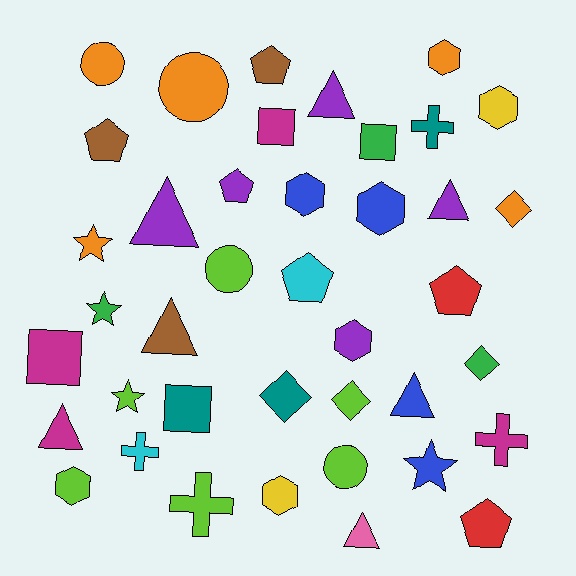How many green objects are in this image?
There are 3 green objects.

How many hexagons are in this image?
There are 7 hexagons.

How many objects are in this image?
There are 40 objects.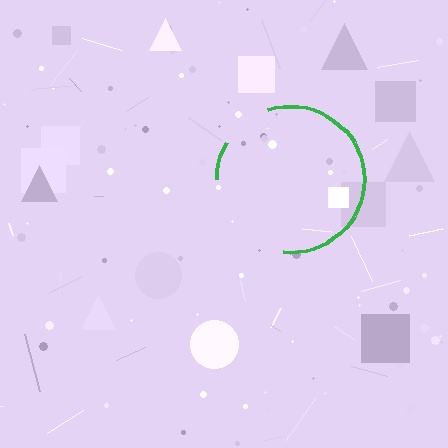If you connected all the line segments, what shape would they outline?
They would outline a circle.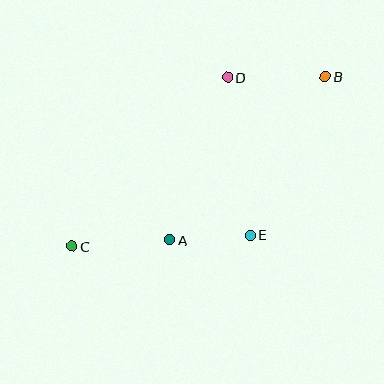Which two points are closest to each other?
Points A and E are closest to each other.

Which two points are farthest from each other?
Points B and C are farthest from each other.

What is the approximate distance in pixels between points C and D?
The distance between C and D is approximately 230 pixels.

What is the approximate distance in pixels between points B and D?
The distance between B and D is approximately 97 pixels.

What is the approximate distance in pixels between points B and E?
The distance between B and E is approximately 176 pixels.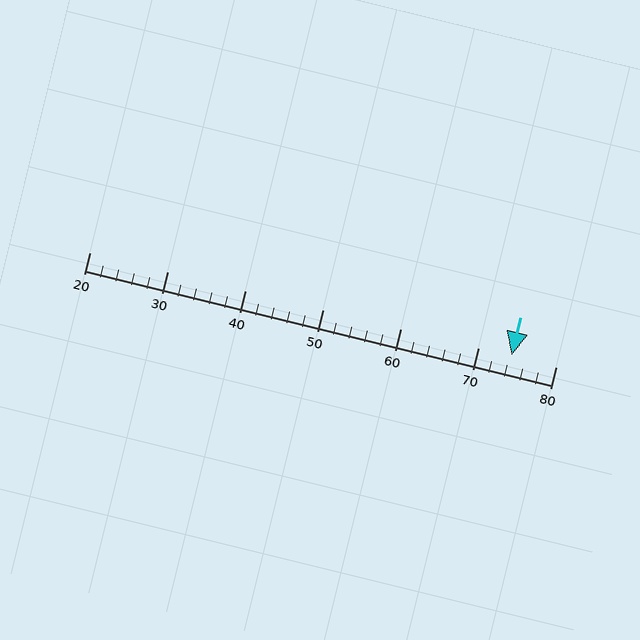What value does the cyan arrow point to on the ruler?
The cyan arrow points to approximately 74.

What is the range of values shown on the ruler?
The ruler shows values from 20 to 80.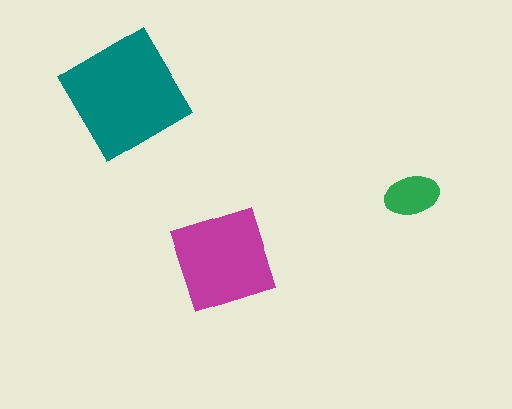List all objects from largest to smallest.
The teal diamond, the magenta diamond, the green ellipse.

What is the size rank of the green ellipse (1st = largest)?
3rd.